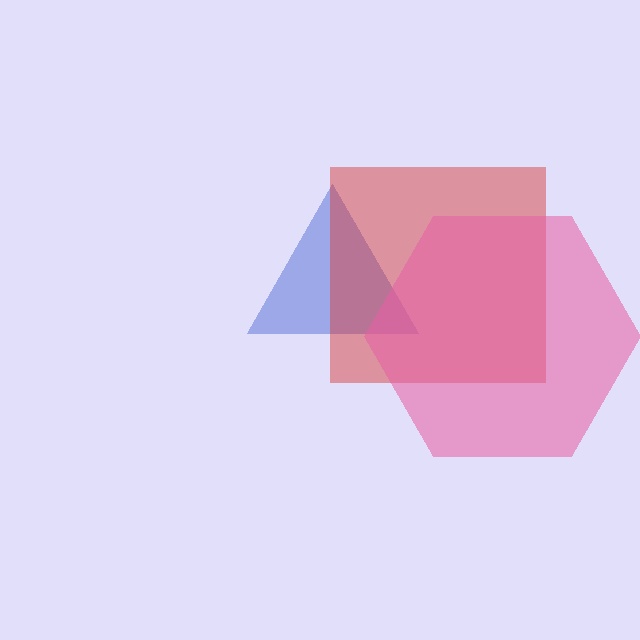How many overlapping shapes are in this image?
There are 3 overlapping shapes in the image.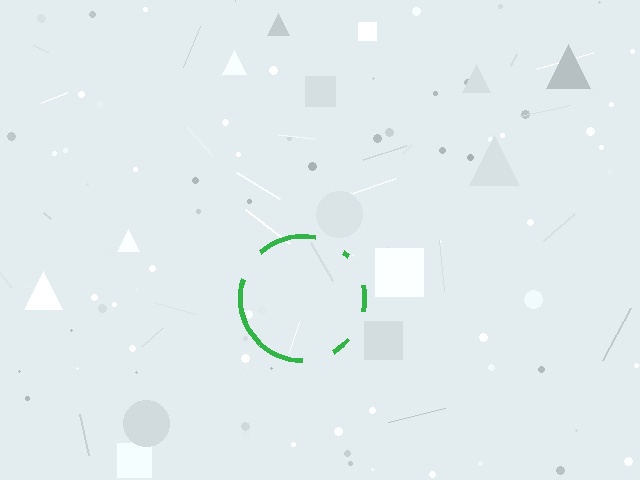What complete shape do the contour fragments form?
The contour fragments form a circle.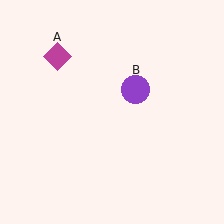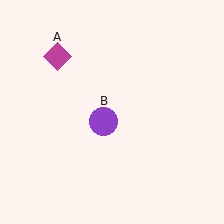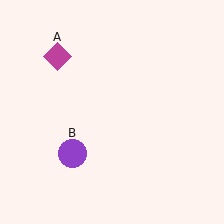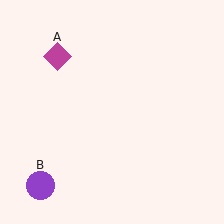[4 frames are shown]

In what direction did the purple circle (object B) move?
The purple circle (object B) moved down and to the left.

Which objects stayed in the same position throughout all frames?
Magenta diamond (object A) remained stationary.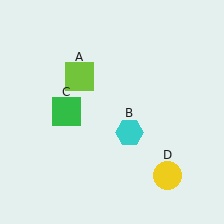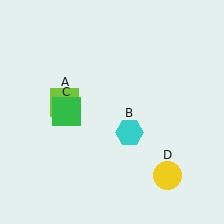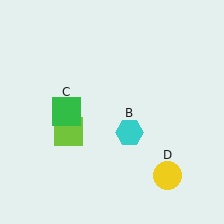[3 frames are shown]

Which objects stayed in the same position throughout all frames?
Cyan hexagon (object B) and green square (object C) and yellow circle (object D) remained stationary.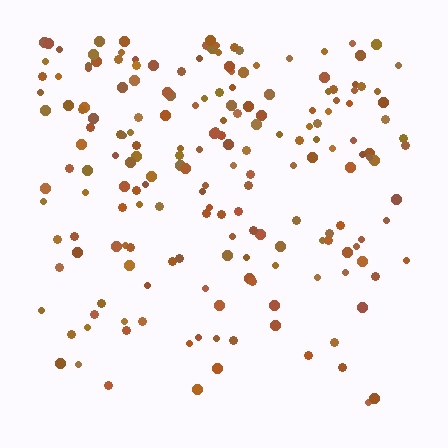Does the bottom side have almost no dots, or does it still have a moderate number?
Still a moderate number, just noticeably fewer than the top.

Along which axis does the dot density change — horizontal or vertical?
Vertical.